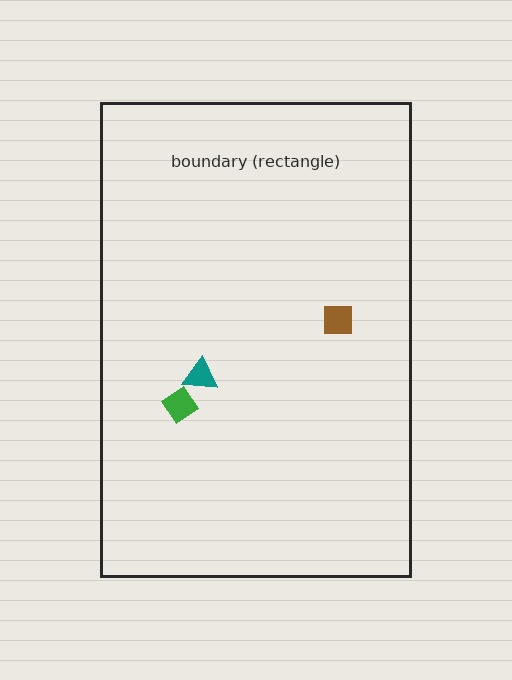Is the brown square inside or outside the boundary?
Inside.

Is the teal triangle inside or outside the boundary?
Inside.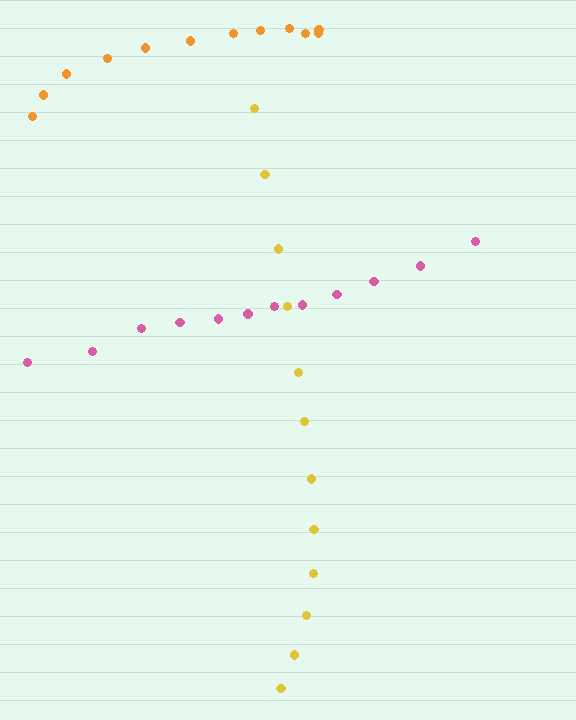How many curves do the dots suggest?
There are 3 distinct paths.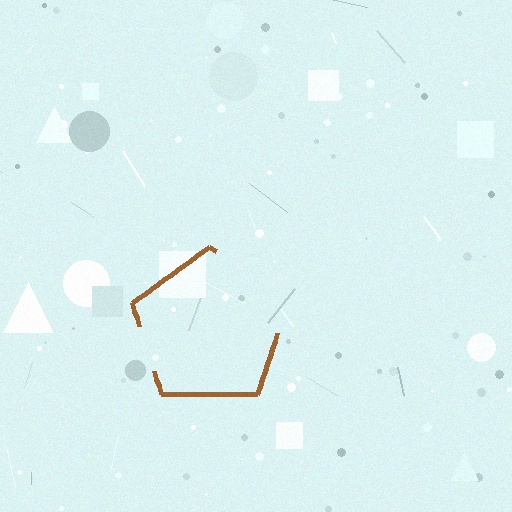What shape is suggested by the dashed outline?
The dashed outline suggests a pentagon.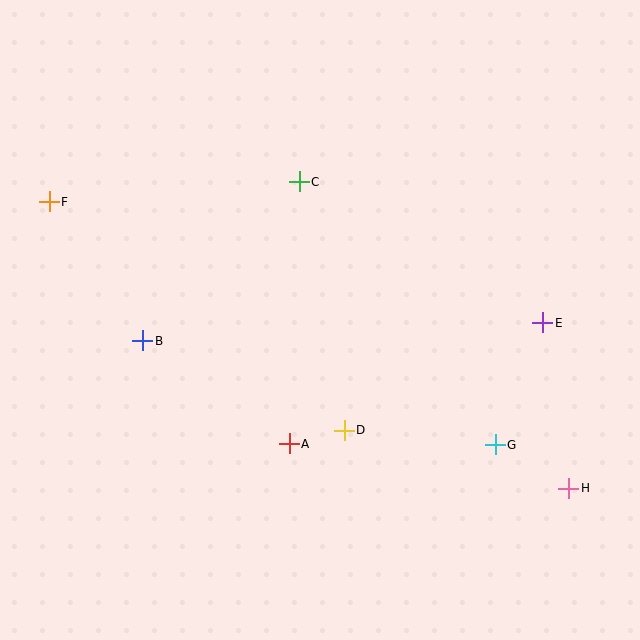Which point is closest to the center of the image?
Point D at (344, 430) is closest to the center.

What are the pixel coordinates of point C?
Point C is at (299, 182).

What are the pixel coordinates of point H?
Point H is at (569, 488).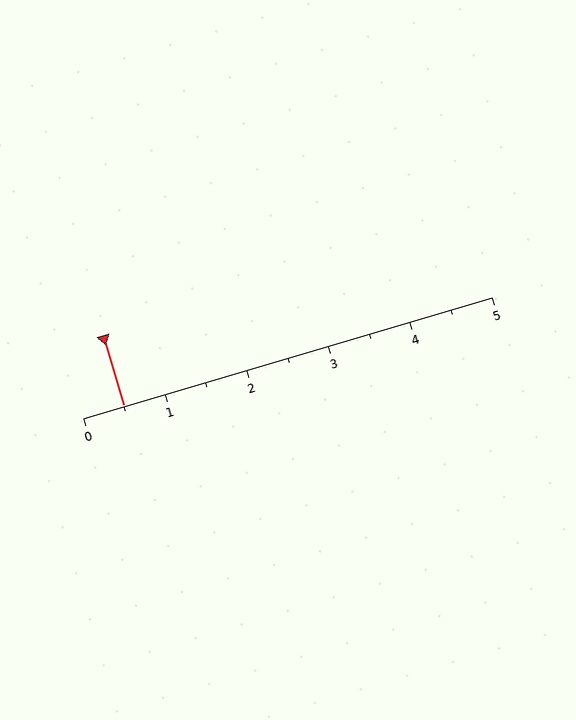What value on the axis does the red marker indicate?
The marker indicates approximately 0.5.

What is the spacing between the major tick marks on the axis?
The major ticks are spaced 1 apart.